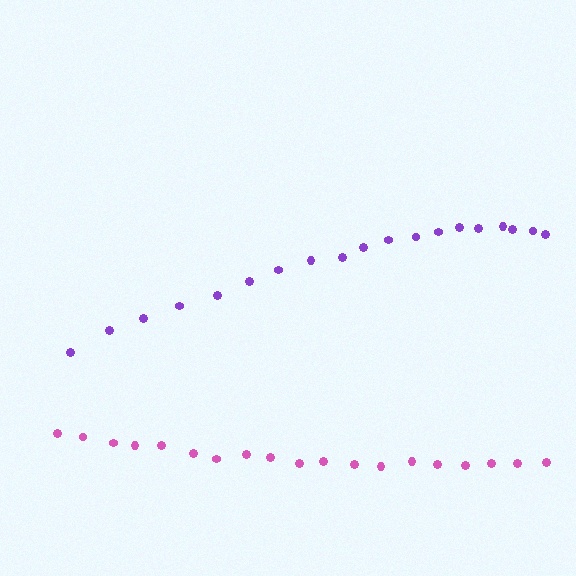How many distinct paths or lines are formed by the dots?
There are 2 distinct paths.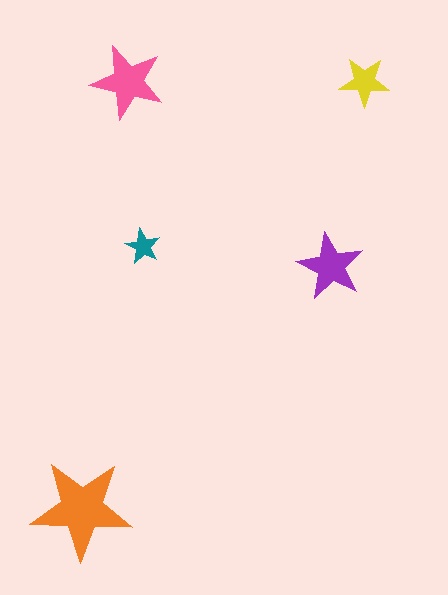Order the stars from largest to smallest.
the orange one, the pink one, the purple one, the yellow one, the teal one.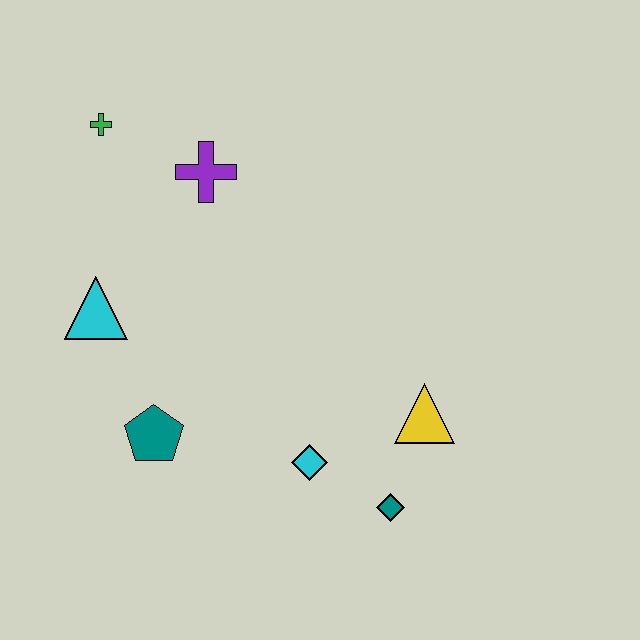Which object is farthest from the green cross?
The teal diamond is farthest from the green cross.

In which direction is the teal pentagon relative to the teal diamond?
The teal pentagon is to the left of the teal diamond.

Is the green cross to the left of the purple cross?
Yes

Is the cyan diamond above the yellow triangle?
No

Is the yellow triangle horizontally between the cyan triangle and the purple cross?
No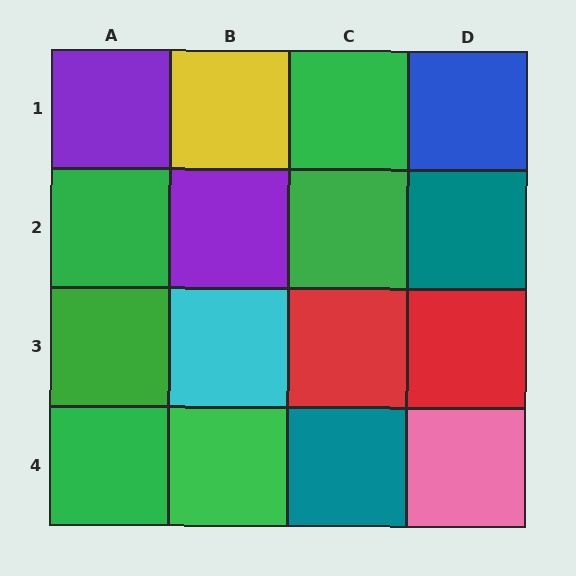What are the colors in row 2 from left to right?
Green, purple, green, teal.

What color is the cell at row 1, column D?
Blue.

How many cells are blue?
1 cell is blue.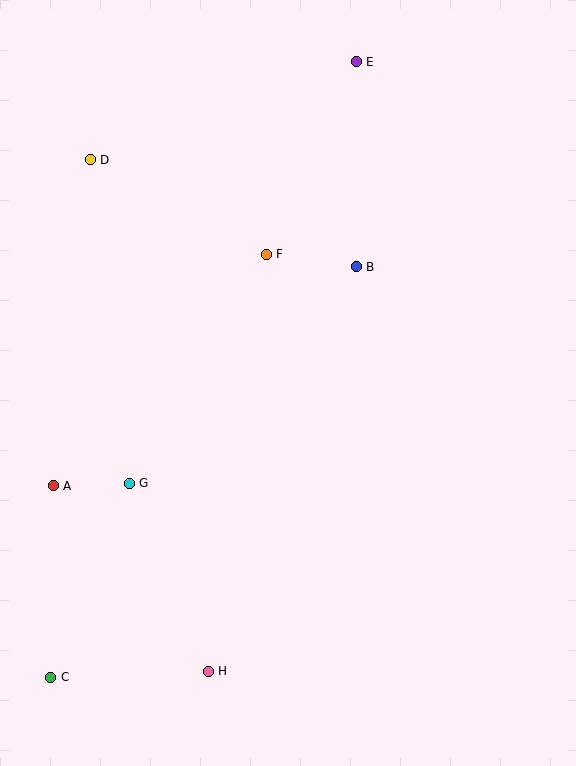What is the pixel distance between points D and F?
The distance between D and F is 199 pixels.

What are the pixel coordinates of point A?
Point A is at (53, 486).